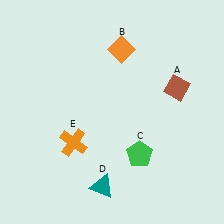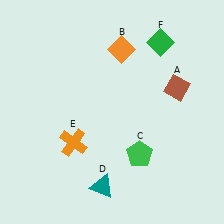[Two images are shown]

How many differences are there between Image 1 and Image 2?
There is 1 difference between the two images.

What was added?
A green diamond (F) was added in Image 2.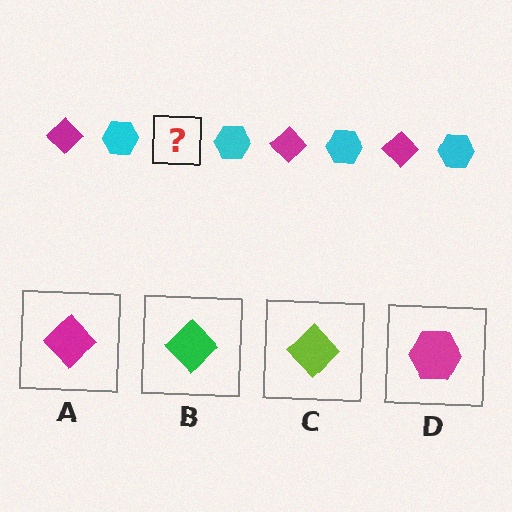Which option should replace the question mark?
Option A.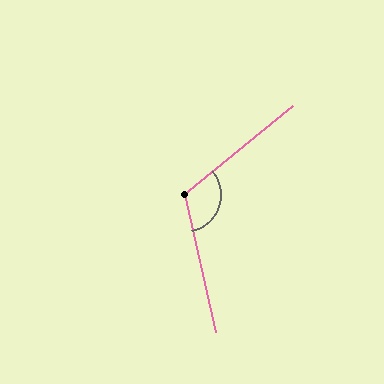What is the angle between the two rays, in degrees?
Approximately 116 degrees.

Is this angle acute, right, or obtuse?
It is obtuse.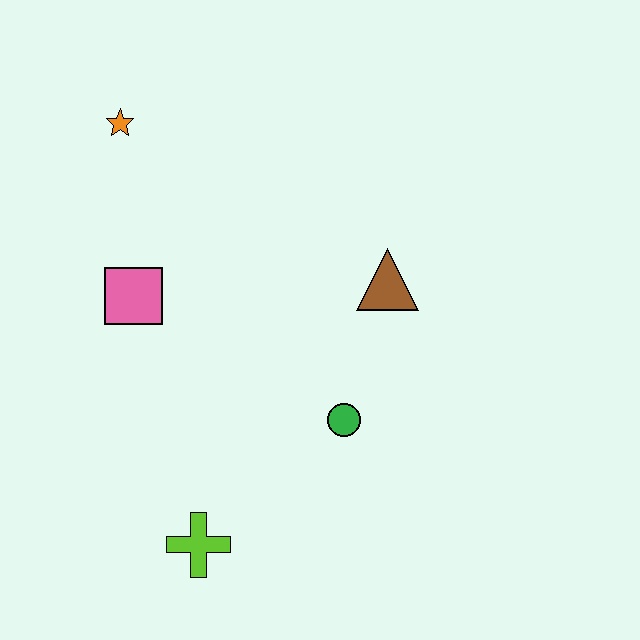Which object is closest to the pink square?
The orange star is closest to the pink square.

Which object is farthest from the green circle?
The orange star is farthest from the green circle.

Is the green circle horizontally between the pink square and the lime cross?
No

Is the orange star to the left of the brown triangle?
Yes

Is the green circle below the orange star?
Yes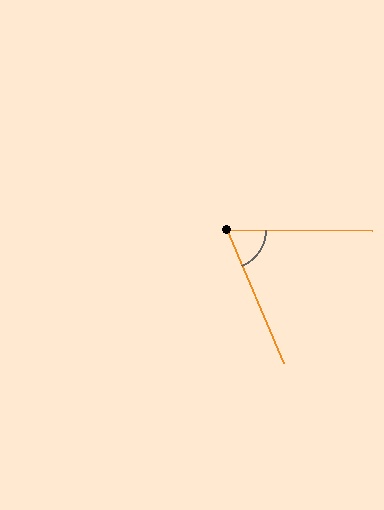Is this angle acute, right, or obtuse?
It is acute.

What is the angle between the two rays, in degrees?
Approximately 67 degrees.